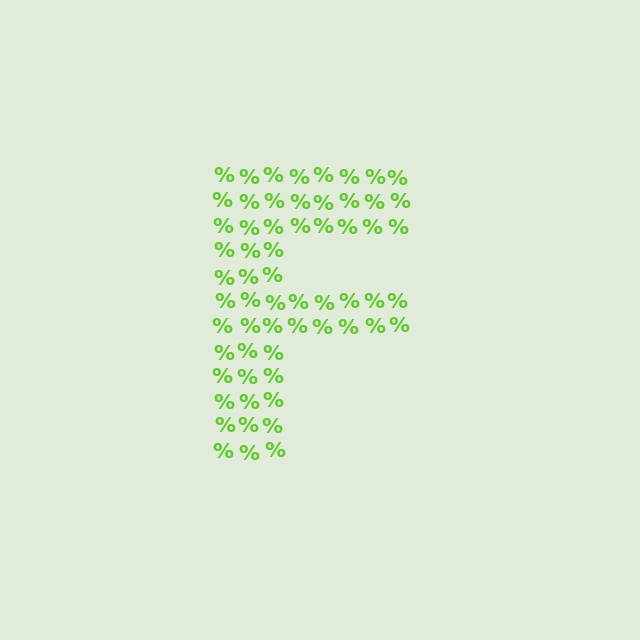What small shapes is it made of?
It is made of small percent signs.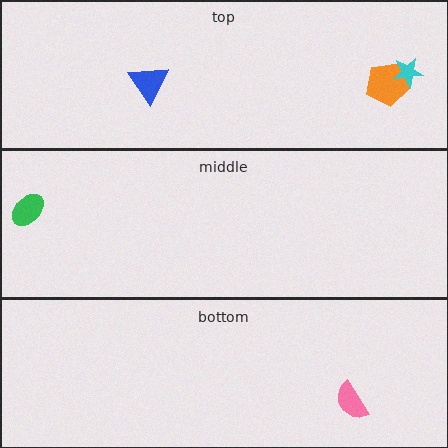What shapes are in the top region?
The orange pentagon, the blue triangle, the cyan star.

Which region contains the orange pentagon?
The top region.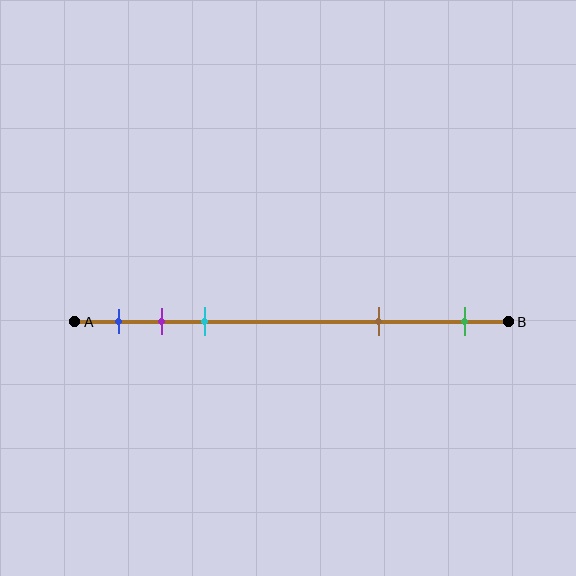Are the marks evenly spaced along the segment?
No, the marks are not evenly spaced.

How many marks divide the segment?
There are 5 marks dividing the segment.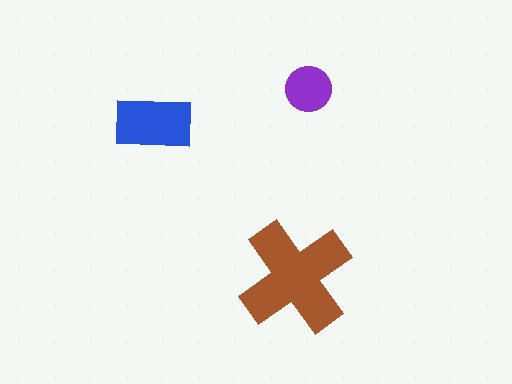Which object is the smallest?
The purple circle.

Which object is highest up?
The purple circle is topmost.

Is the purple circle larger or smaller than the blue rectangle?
Smaller.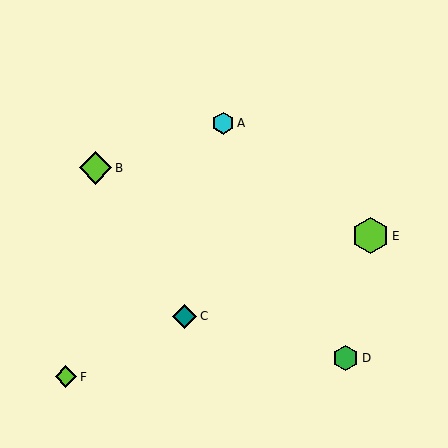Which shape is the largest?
The lime hexagon (labeled E) is the largest.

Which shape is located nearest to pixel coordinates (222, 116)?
The cyan hexagon (labeled A) at (223, 123) is nearest to that location.